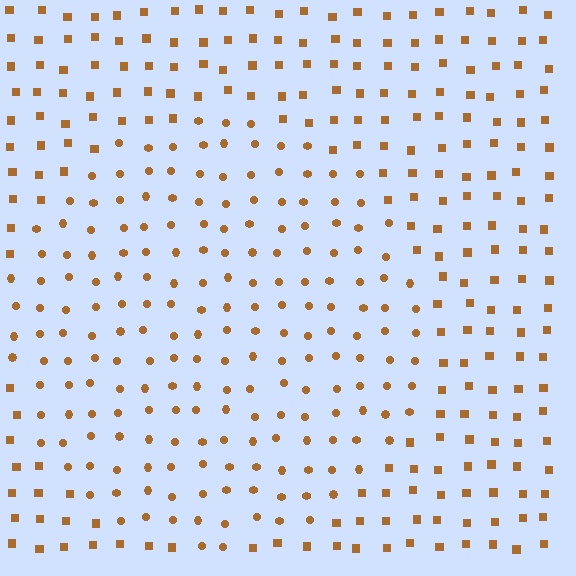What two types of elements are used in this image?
The image uses circles inside the circle region and squares outside it.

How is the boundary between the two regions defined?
The boundary is defined by a change in element shape: circles inside vs. squares outside. All elements share the same color and spacing.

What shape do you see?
I see a circle.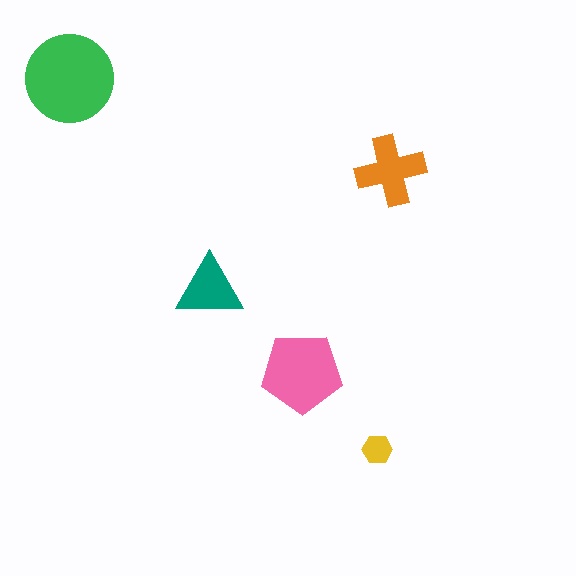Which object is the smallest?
The yellow hexagon.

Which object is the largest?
The green circle.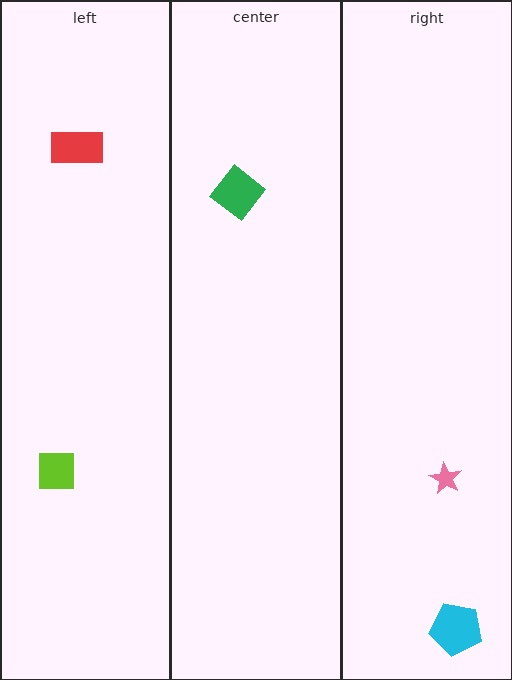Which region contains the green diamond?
The center region.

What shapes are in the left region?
The lime square, the red rectangle.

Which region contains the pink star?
The right region.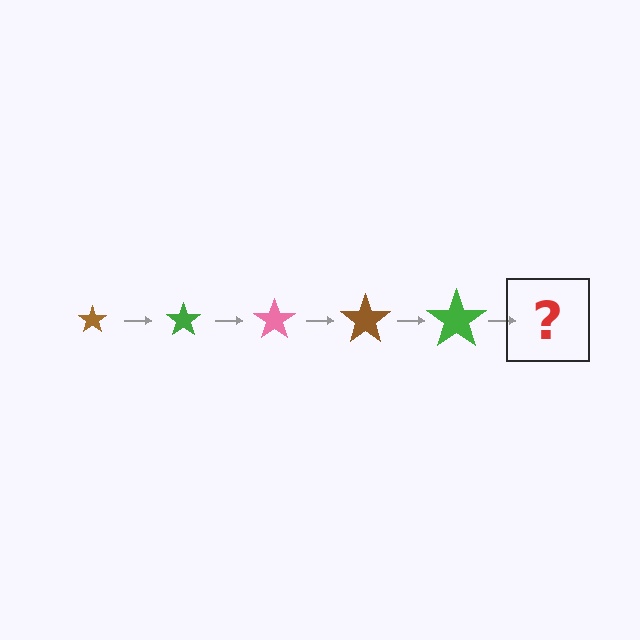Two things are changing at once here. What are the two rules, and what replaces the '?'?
The two rules are that the star grows larger each step and the color cycles through brown, green, and pink. The '?' should be a pink star, larger than the previous one.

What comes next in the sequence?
The next element should be a pink star, larger than the previous one.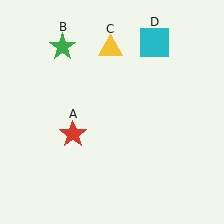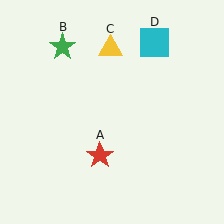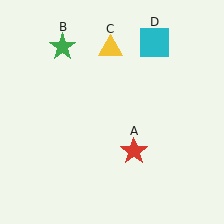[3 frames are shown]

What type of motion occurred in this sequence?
The red star (object A) rotated counterclockwise around the center of the scene.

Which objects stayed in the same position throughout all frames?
Green star (object B) and yellow triangle (object C) and cyan square (object D) remained stationary.